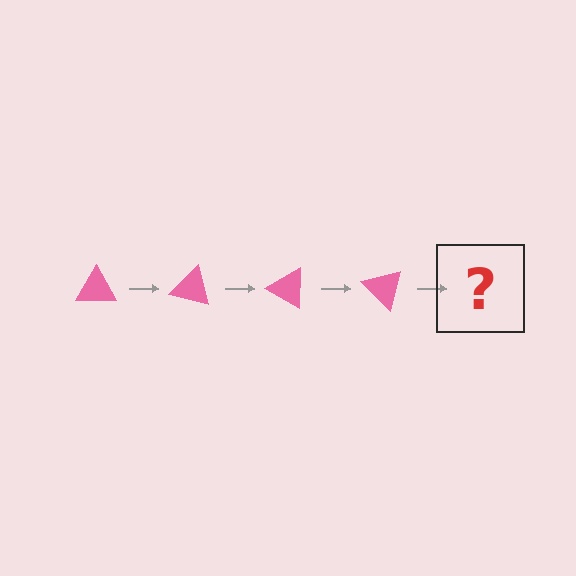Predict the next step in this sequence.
The next step is a pink triangle rotated 60 degrees.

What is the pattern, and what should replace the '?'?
The pattern is that the triangle rotates 15 degrees each step. The '?' should be a pink triangle rotated 60 degrees.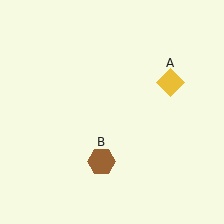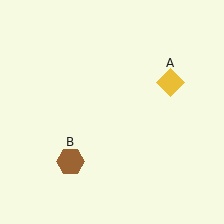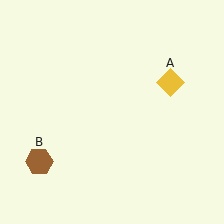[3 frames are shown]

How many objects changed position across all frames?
1 object changed position: brown hexagon (object B).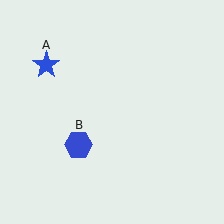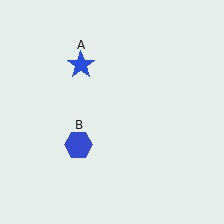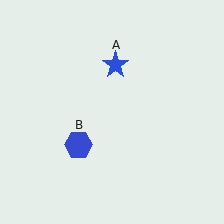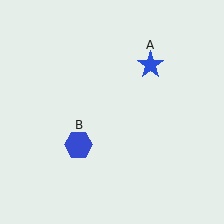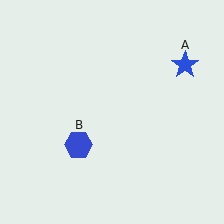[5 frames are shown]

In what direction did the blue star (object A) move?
The blue star (object A) moved right.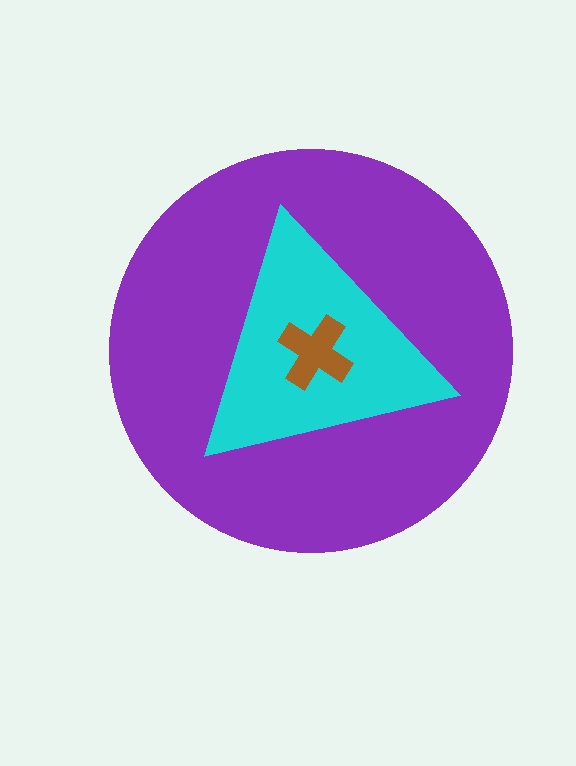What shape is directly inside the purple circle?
The cyan triangle.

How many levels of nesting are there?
3.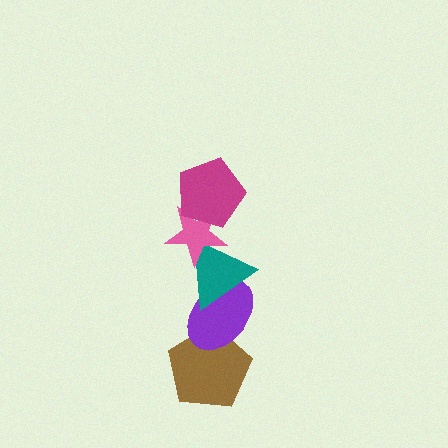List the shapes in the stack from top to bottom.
From top to bottom: the magenta pentagon, the pink star, the teal triangle, the purple ellipse, the brown pentagon.